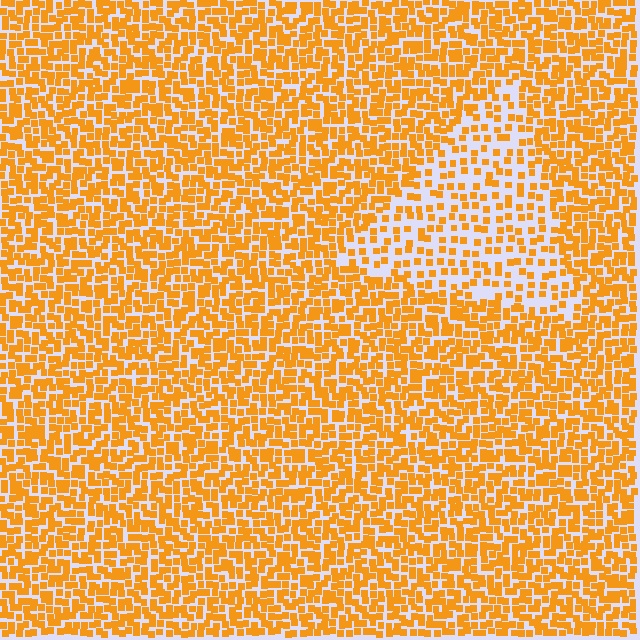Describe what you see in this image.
The image contains small orange elements arranged at two different densities. A triangle-shaped region is visible where the elements are less densely packed than the surrounding area.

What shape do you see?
I see a triangle.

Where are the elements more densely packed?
The elements are more densely packed outside the triangle boundary.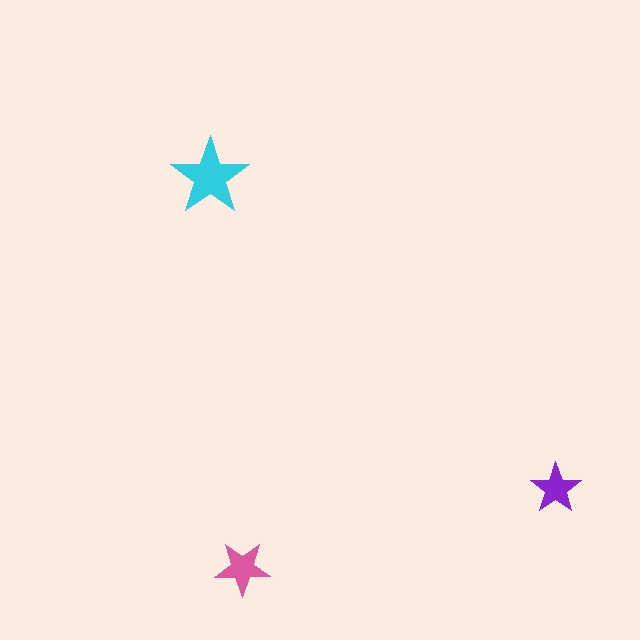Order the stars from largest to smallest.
the cyan one, the pink one, the purple one.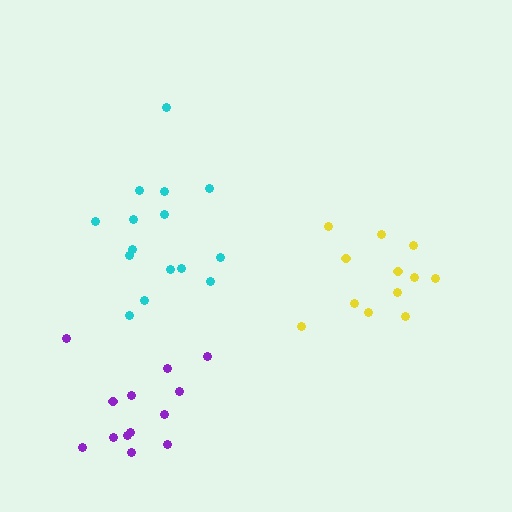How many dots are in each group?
Group 1: 13 dots, Group 2: 15 dots, Group 3: 12 dots (40 total).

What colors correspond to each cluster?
The clusters are colored: purple, cyan, yellow.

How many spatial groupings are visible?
There are 3 spatial groupings.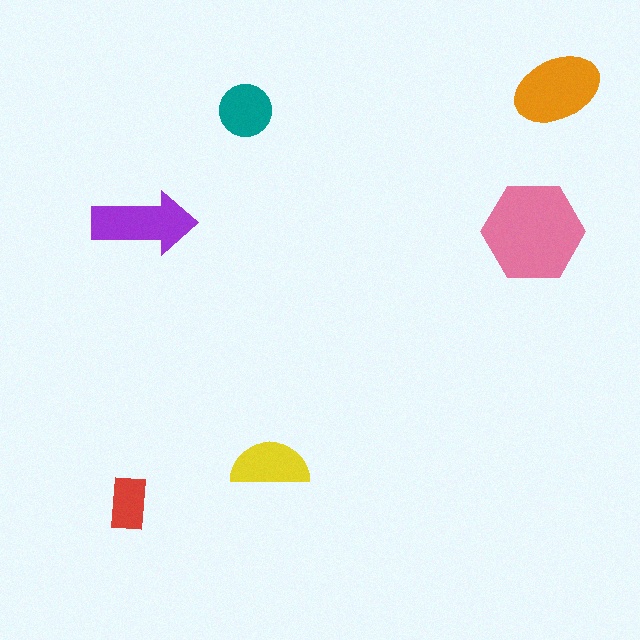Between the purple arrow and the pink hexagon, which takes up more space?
The pink hexagon.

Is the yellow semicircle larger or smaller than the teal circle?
Larger.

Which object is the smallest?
The red rectangle.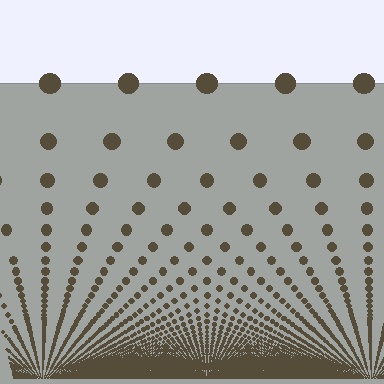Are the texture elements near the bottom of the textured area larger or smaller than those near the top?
Smaller. The gradient is inverted — elements near the bottom are smaller and denser.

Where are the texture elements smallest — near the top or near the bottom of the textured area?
Near the bottom.